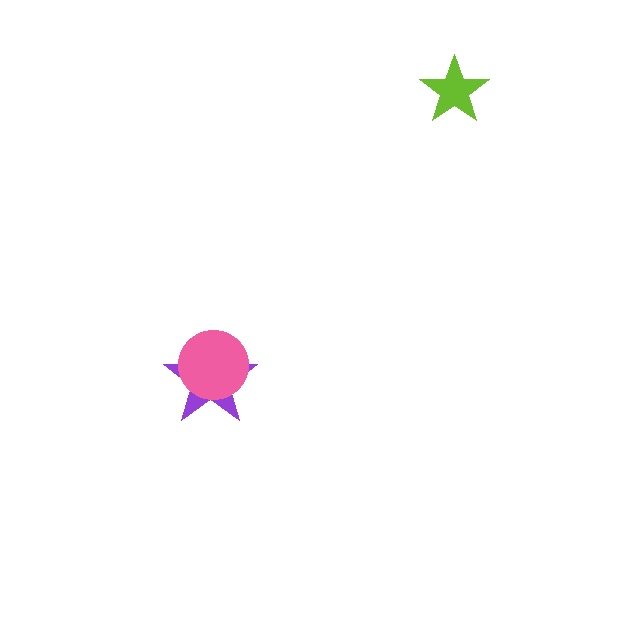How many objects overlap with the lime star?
0 objects overlap with the lime star.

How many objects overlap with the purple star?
1 object overlaps with the purple star.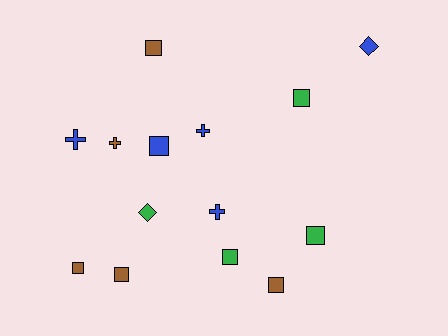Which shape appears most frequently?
Square, with 8 objects.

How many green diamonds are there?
There is 1 green diamond.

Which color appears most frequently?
Brown, with 5 objects.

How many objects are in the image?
There are 14 objects.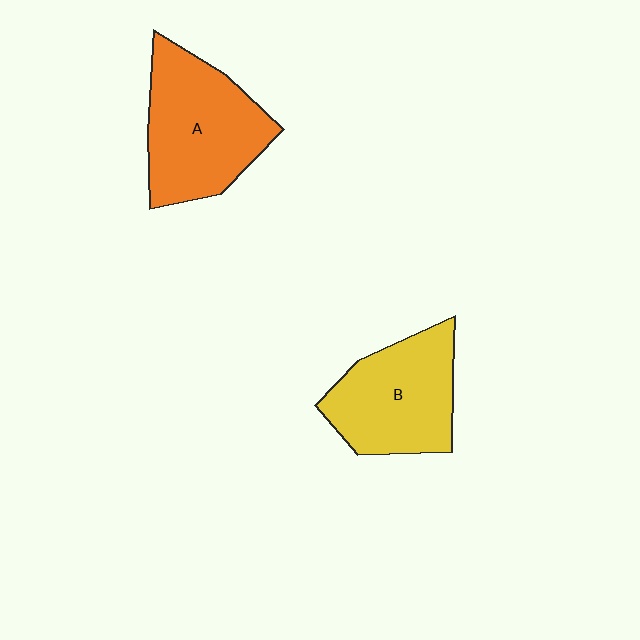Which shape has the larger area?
Shape A (orange).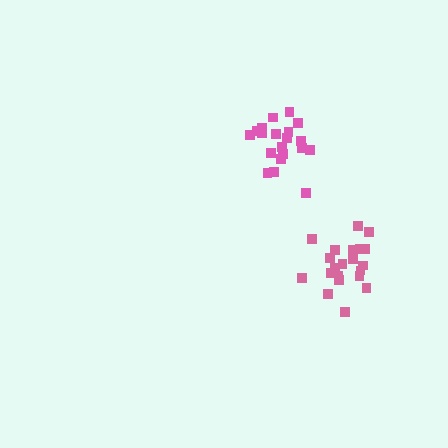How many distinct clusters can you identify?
There are 2 distinct clusters.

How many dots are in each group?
Group 1: 21 dots, Group 2: 20 dots (41 total).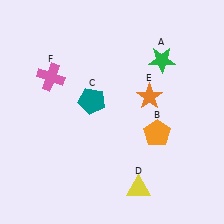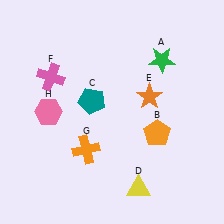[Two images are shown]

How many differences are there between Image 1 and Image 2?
There are 2 differences between the two images.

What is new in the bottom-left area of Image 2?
An orange cross (G) was added in the bottom-left area of Image 2.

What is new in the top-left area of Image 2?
A pink hexagon (H) was added in the top-left area of Image 2.